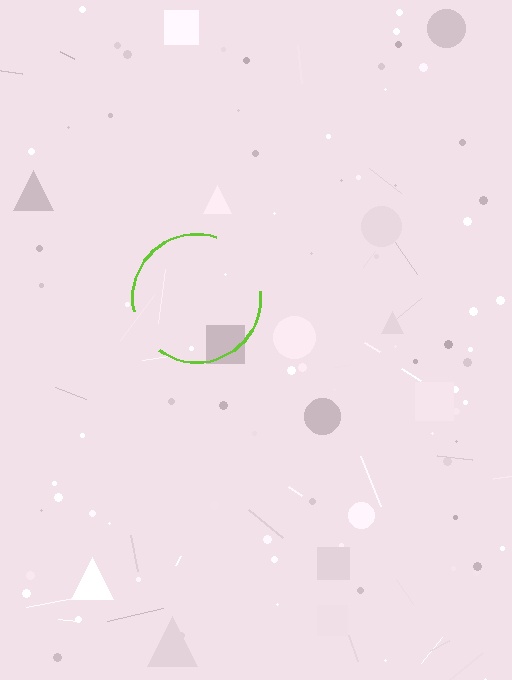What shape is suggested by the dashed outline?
The dashed outline suggests a circle.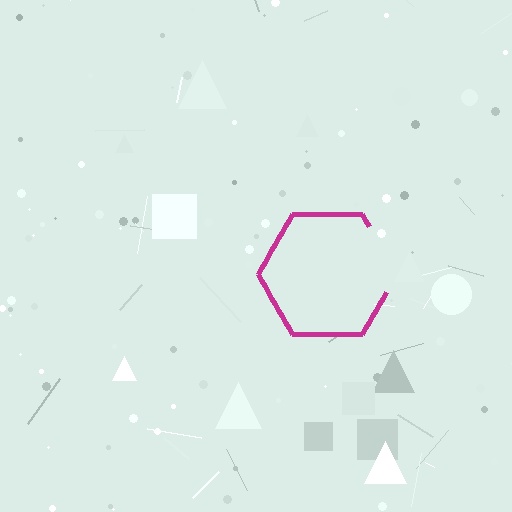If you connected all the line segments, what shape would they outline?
They would outline a hexagon.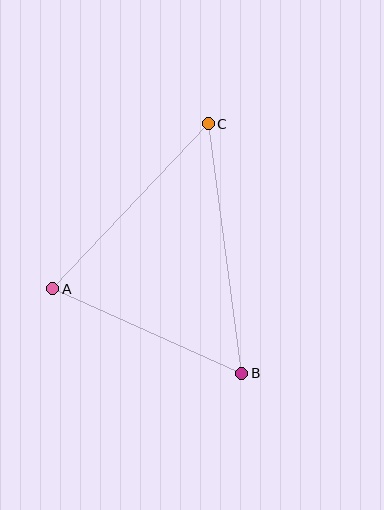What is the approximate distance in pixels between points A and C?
The distance between A and C is approximately 227 pixels.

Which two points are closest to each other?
Points A and B are closest to each other.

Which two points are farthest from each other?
Points B and C are farthest from each other.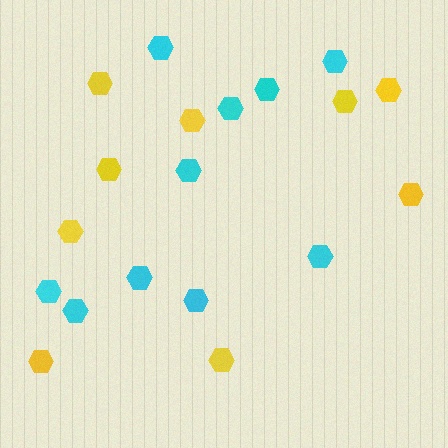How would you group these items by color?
There are 2 groups: one group of yellow hexagons (9) and one group of cyan hexagons (10).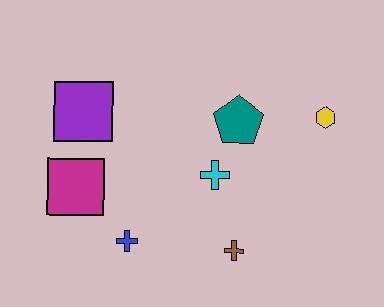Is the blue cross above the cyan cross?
No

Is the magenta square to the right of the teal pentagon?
No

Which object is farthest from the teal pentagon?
The magenta square is farthest from the teal pentagon.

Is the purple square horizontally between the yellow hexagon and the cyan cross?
No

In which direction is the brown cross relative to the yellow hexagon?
The brown cross is below the yellow hexagon.